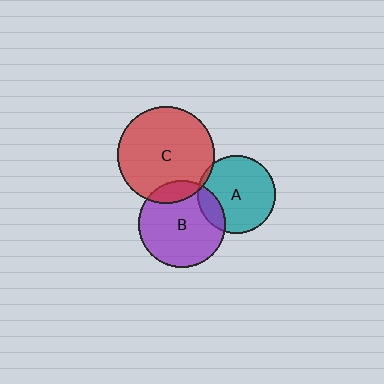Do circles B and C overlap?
Yes.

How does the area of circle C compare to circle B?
Approximately 1.2 times.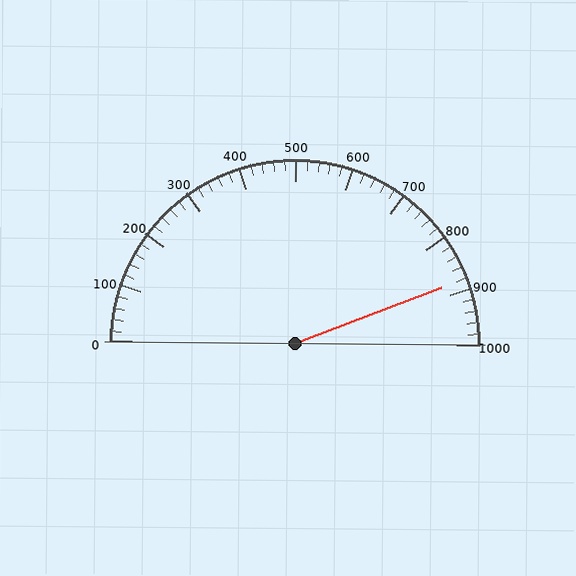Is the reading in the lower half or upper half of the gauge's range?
The reading is in the upper half of the range (0 to 1000).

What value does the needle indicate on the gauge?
The needle indicates approximately 880.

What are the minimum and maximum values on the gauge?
The gauge ranges from 0 to 1000.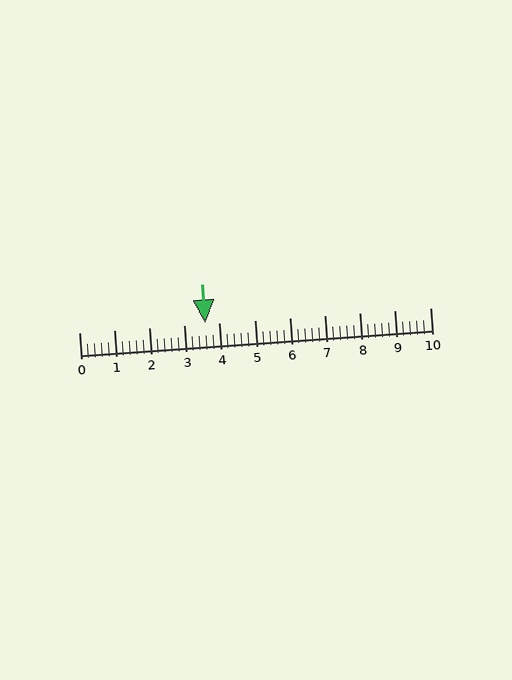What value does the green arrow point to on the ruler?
The green arrow points to approximately 3.6.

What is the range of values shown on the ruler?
The ruler shows values from 0 to 10.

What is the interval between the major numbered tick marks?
The major tick marks are spaced 1 units apart.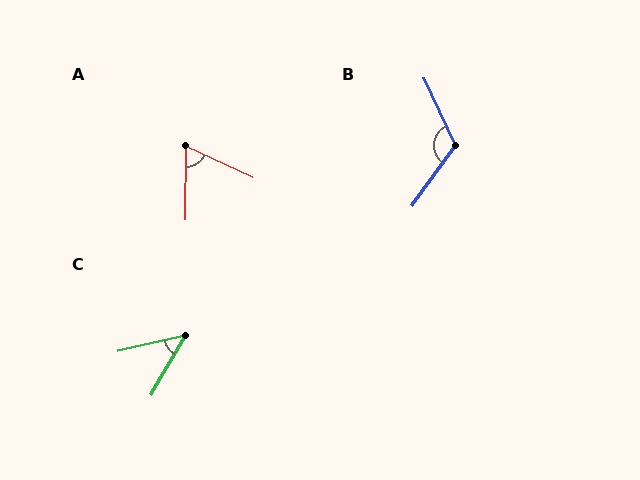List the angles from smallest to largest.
C (47°), A (65°), B (119°).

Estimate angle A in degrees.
Approximately 65 degrees.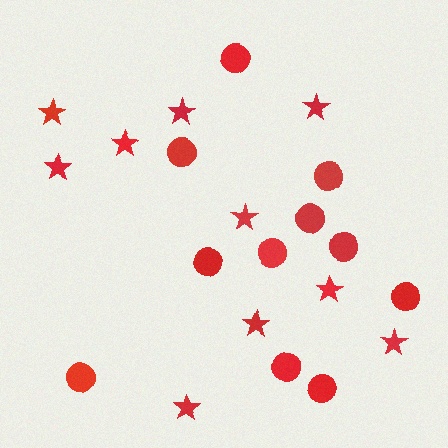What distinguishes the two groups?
There are 2 groups: one group of stars (10) and one group of circles (11).